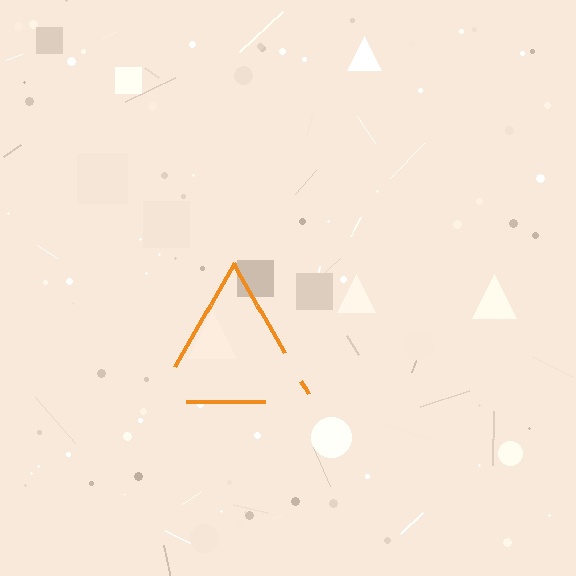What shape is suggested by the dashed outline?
The dashed outline suggests a triangle.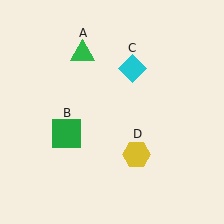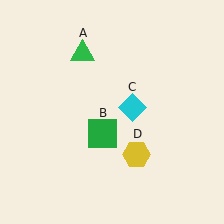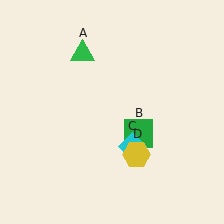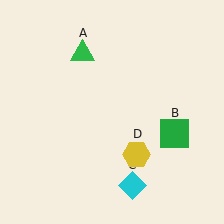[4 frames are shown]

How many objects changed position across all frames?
2 objects changed position: green square (object B), cyan diamond (object C).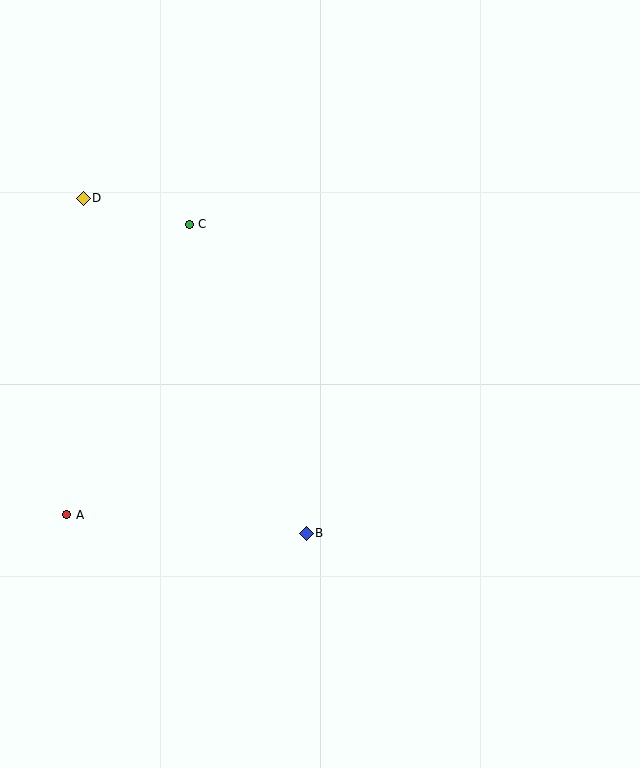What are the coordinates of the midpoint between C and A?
The midpoint between C and A is at (128, 369).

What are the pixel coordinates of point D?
Point D is at (83, 198).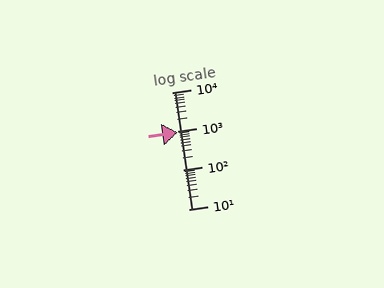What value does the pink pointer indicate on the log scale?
The pointer indicates approximately 910.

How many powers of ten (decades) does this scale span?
The scale spans 3 decades, from 10 to 10000.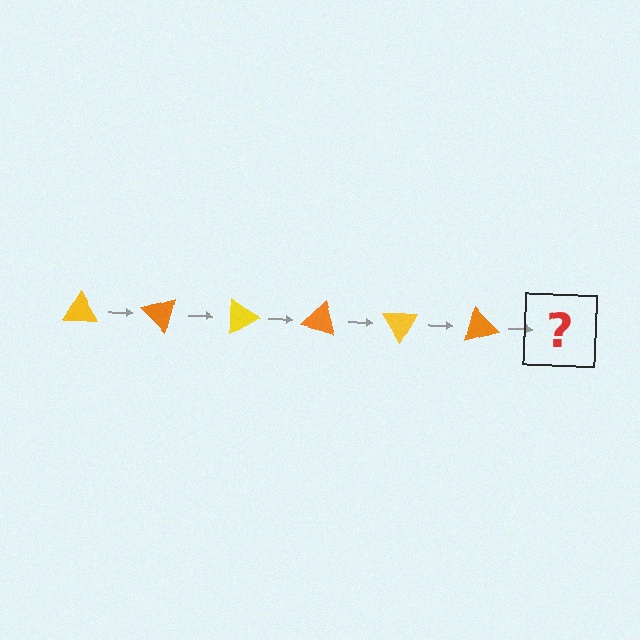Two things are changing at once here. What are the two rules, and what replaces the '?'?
The two rules are that it rotates 45 degrees each step and the color cycles through yellow and orange. The '?' should be a yellow triangle, rotated 270 degrees from the start.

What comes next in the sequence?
The next element should be a yellow triangle, rotated 270 degrees from the start.